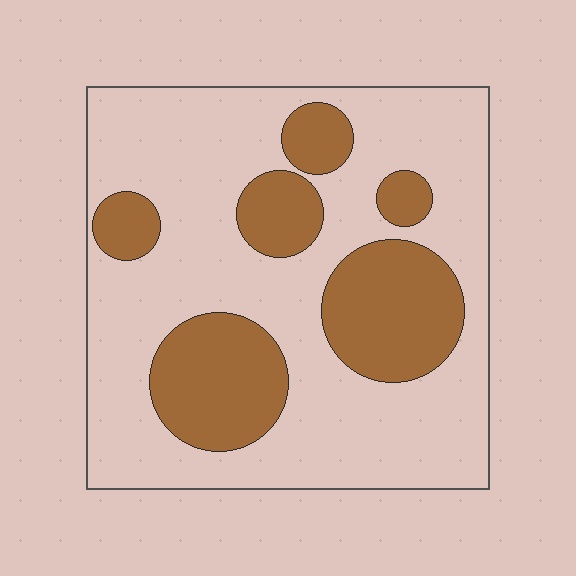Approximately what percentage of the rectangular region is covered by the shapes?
Approximately 30%.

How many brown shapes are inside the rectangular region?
6.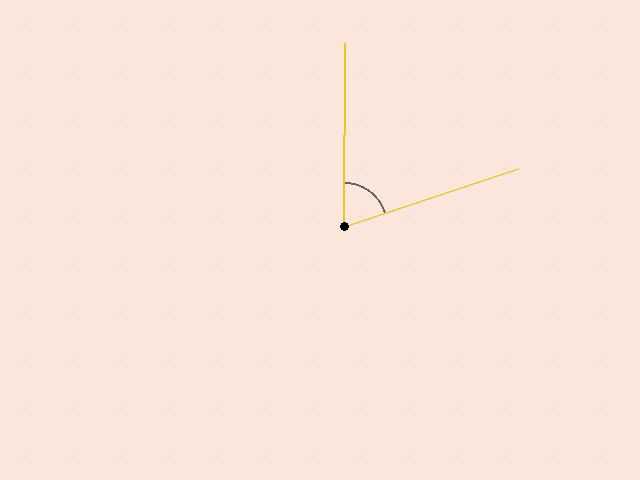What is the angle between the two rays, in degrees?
Approximately 71 degrees.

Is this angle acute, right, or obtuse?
It is acute.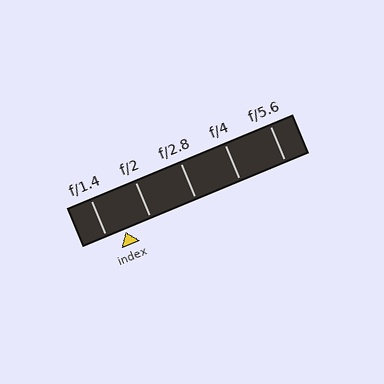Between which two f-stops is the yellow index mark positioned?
The index mark is between f/1.4 and f/2.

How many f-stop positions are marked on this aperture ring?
There are 5 f-stop positions marked.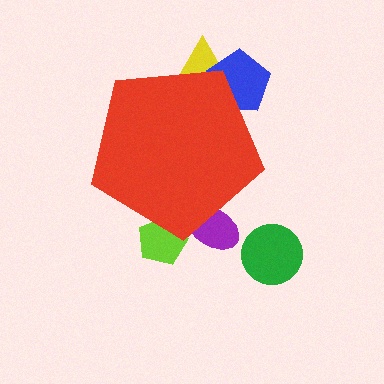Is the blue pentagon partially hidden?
Yes, the blue pentagon is partially hidden behind the red pentagon.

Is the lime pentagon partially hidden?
Yes, the lime pentagon is partially hidden behind the red pentagon.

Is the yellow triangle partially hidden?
Yes, the yellow triangle is partially hidden behind the red pentagon.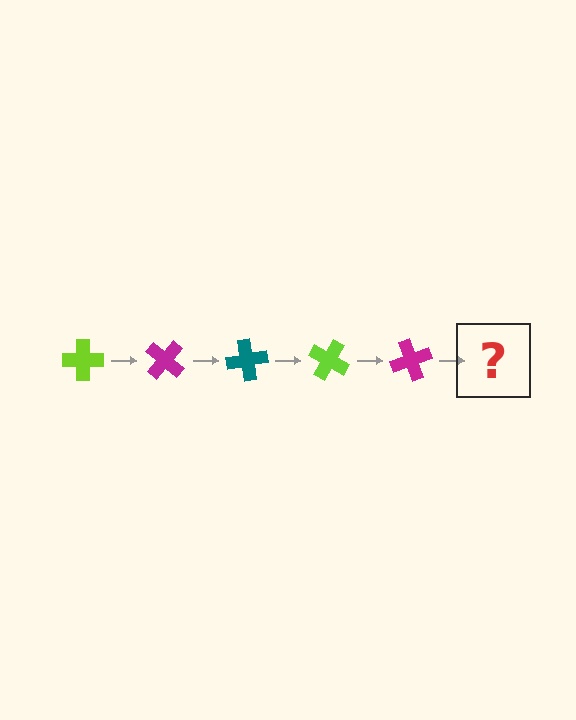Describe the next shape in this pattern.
It should be a teal cross, rotated 200 degrees from the start.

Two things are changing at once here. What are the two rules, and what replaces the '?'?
The two rules are that it rotates 40 degrees each step and the color cycles through lime, magenta, and teal. The '?' should be a teal cross, rotated 200 degrees from the start.